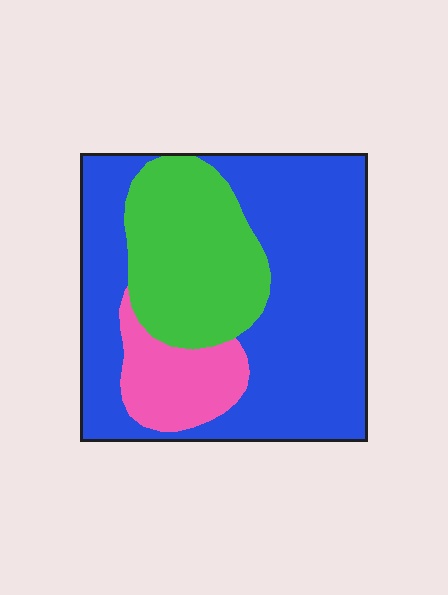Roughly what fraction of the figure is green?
Green covers 27% of the figure.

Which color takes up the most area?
Blue, at roughly 60%.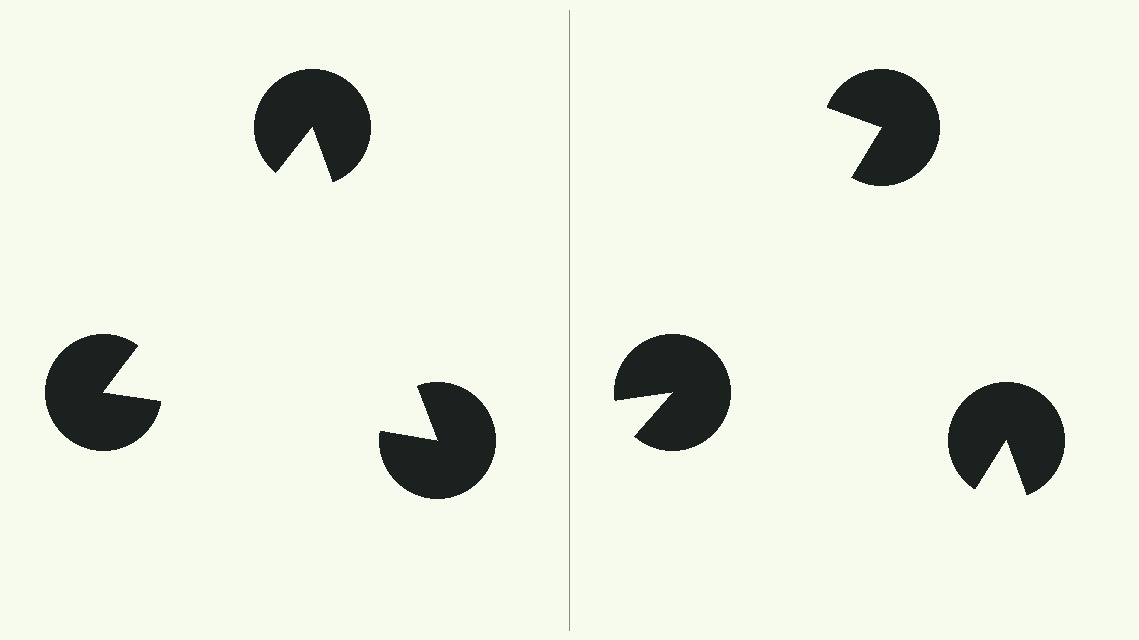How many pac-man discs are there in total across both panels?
6 — 3 on each side.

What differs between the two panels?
The pac-man discs are positioned identically on both sides; only the wedge orientations differ. On the left they align to a triangle; on the right they are misaligned.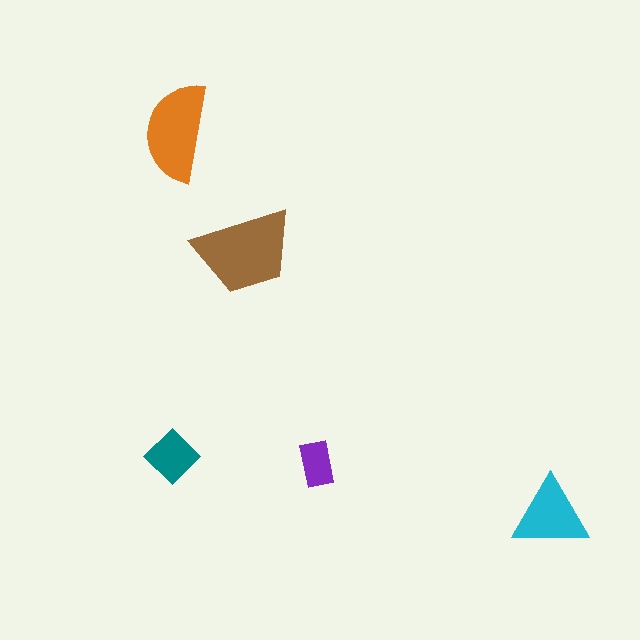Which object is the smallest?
The purple rectangle.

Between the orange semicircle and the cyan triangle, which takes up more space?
The orange semicircle.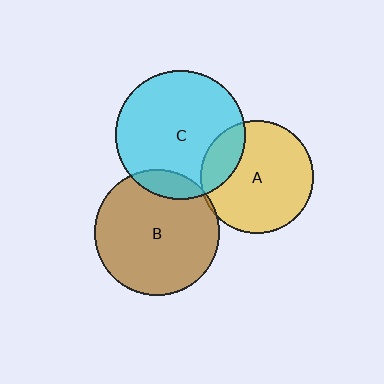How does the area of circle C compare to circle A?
Approximately 1.3 times.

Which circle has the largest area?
Circle C (cyan).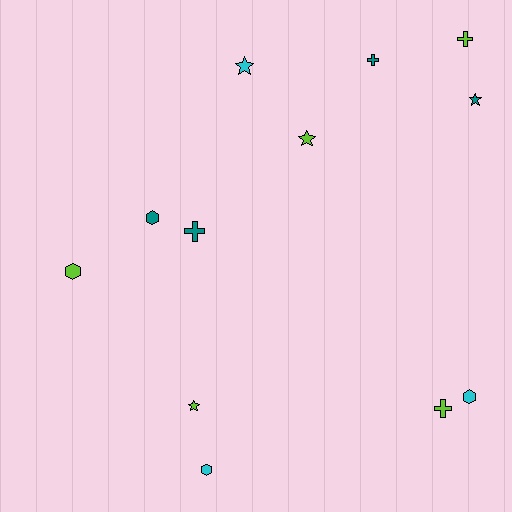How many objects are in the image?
There are 12 objects.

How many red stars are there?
There are no red stars.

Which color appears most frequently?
Lime, with 5 objects.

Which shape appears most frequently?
Cross, with 4 objects.